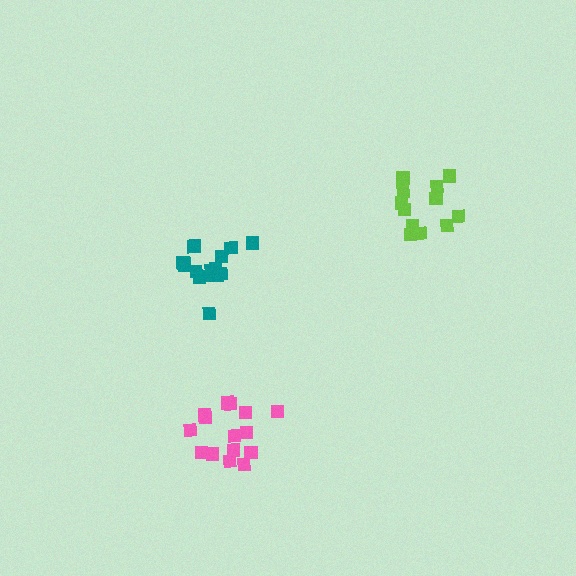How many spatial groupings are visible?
There are 3 spatial groupings.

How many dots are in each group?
Group 1: 15 dots, Group 2: 14 dots, Group 3: 13 dots (42 total).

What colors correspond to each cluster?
The clusters are colored: pink, teal, lime.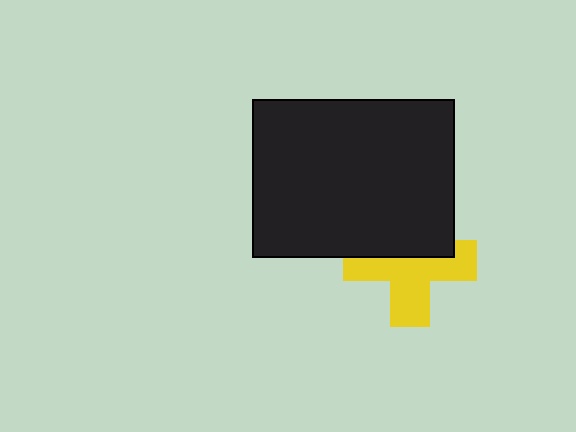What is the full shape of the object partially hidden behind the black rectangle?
The partially hidden object is a yellow cross.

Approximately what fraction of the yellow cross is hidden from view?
Roughly 41% of the yellow cross is hidden behind the black rectangle.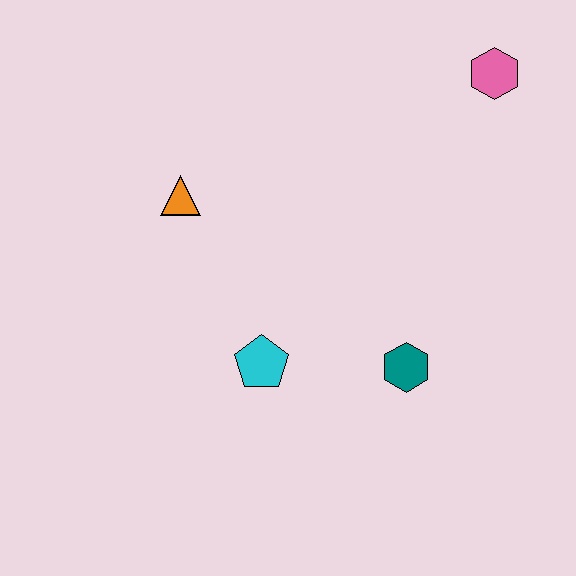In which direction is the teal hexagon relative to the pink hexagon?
The teal hexagon is below the pink hexagon.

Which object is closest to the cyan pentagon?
The teal hexagon is closest to the cyan pentagon.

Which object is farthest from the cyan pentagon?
The pink hexagon is farthest from the cyan pentagon.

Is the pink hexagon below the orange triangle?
No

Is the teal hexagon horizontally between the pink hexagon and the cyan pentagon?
Yes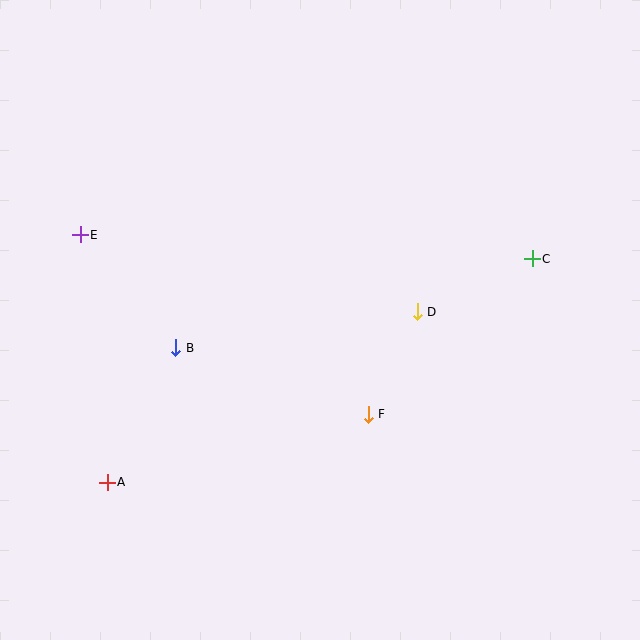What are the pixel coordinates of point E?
Point E is at (80, 235).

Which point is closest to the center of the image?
Point D at (417, 312) is closest to the center.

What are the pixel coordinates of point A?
Point A is at (107, 482).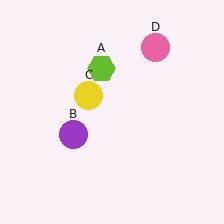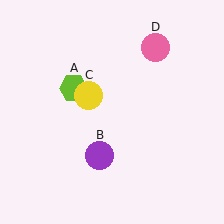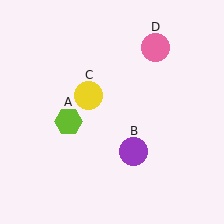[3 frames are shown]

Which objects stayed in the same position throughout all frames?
Yellow circle (object C) and pink circle (object D) remained stationary.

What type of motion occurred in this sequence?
The lime hexagon (object A), purple circle (object B) rotated counterclockwise around the center of the scene.